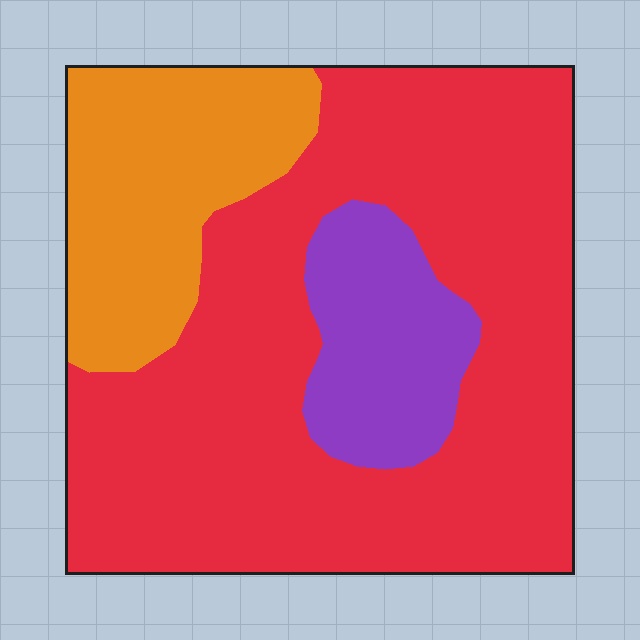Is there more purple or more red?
Red.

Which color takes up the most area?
Red, at roughly 65%.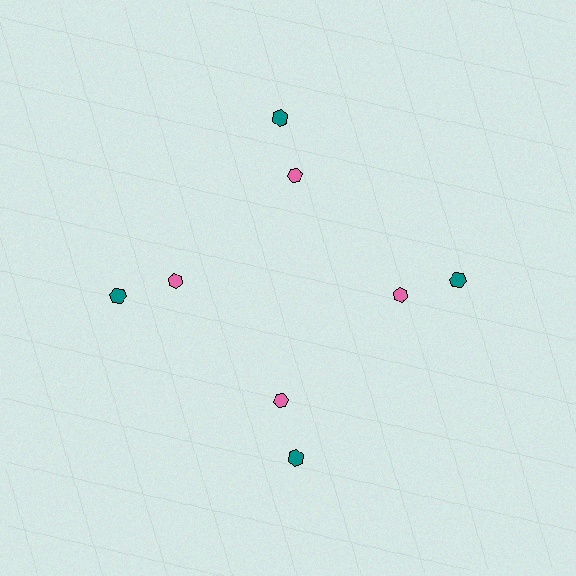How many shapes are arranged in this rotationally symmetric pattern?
There are 8 shapes, arranged in 4 groups of 2.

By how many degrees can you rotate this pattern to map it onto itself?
The pattern maps onto itself every 90 degrees of rotation.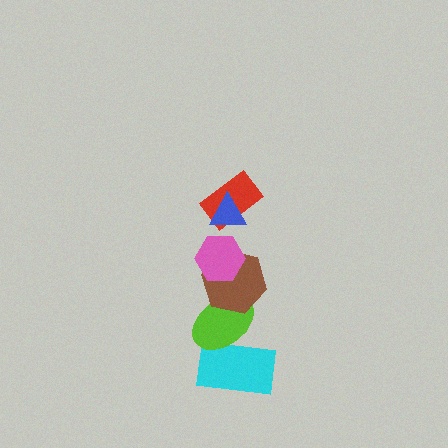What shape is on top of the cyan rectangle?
The lime ellipse is on top of the cyan rectangle.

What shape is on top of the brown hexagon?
The pink hexagon is on top of the brown hexagon.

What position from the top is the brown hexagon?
The brown hexagon is 4th from the top.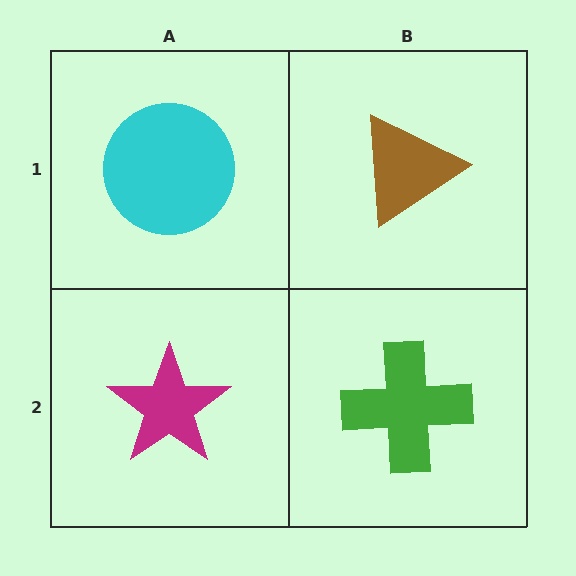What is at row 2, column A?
A magenta star.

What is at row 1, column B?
A brown triangle.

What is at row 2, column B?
A green cross.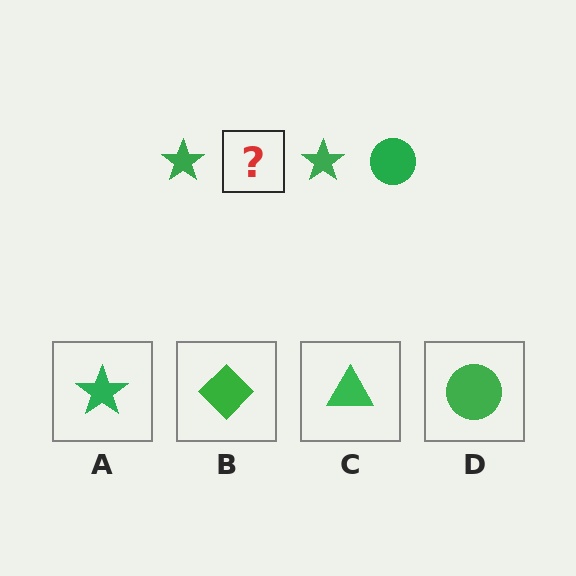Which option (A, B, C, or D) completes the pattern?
D.